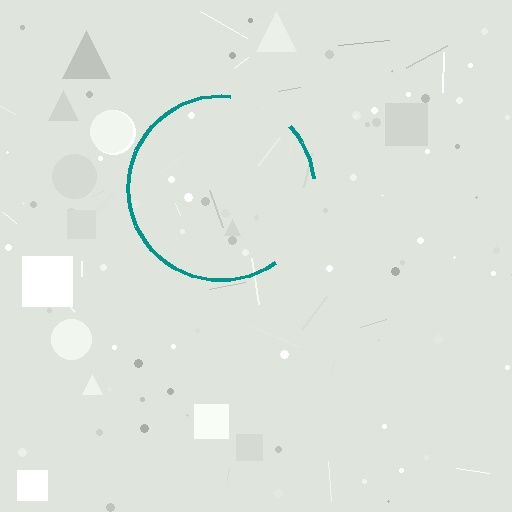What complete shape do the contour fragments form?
The contour fragments form a circle.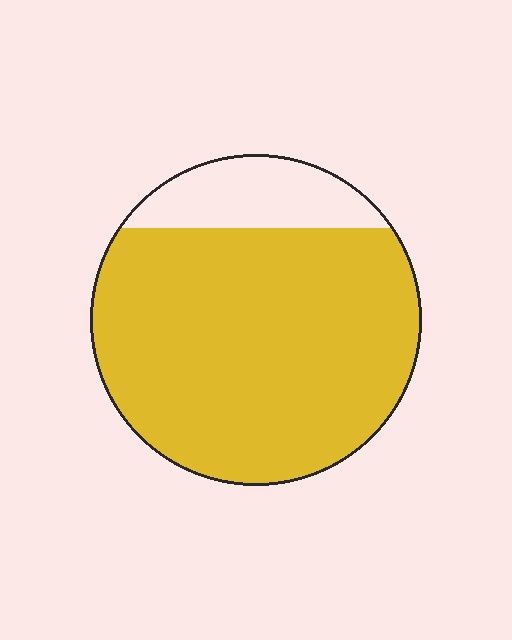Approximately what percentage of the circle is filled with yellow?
Approximately 85%.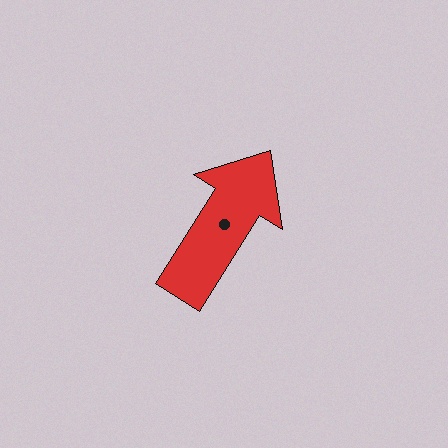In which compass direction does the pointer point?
Northeast.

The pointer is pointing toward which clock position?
Roughly 1 o'clock.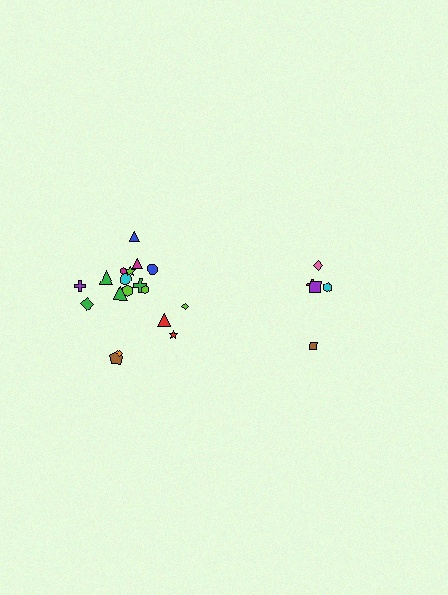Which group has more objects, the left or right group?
The left group.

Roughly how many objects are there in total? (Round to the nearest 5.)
Roughly 25 objects in total.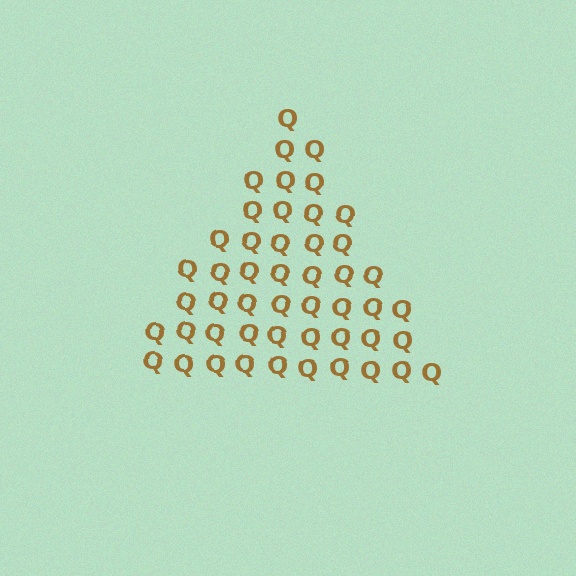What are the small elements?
The small elements are letter Q's.